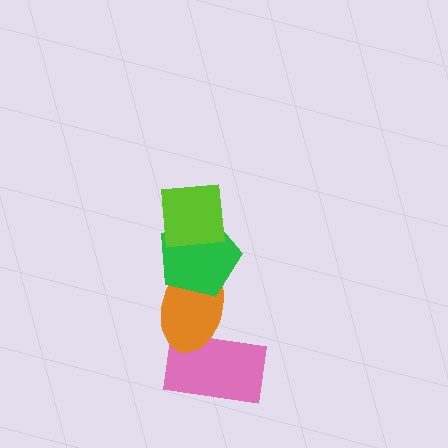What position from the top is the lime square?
The lime square is 1st from the top.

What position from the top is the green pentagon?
The green pentagon is 2nd from the top.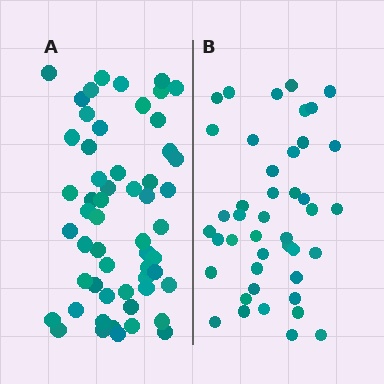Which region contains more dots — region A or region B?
Region A (the left region) has more dots.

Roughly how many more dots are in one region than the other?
Region A has approximately 15 more dots than region B.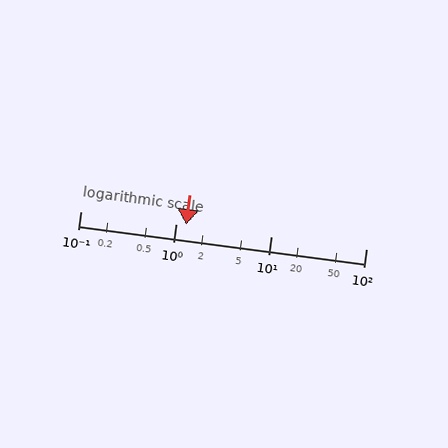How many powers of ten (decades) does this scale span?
The scale spans 3 decades, from 0.1 to 100.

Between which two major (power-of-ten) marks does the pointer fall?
The pointer is between 1 and 10.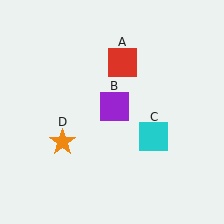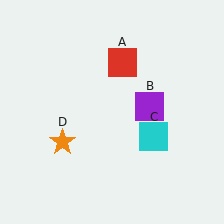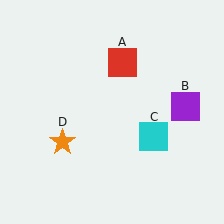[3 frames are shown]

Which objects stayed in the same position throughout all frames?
Red square (object A) and cyan square (object C) and orange star (object D) remained stationary.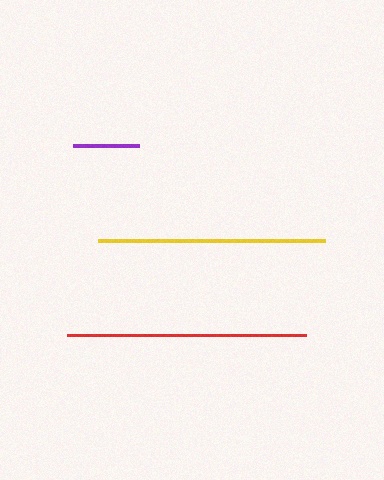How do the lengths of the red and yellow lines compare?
The red and yellow lines are approximately the same length.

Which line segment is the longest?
The red line is the longest at approximately 240 pixels.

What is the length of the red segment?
The red segment is approximately 240 pixels long.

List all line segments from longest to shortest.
From longest to shortest: red, yellow, purple.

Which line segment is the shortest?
The purple line is the shortest at approximately 65 pixels.